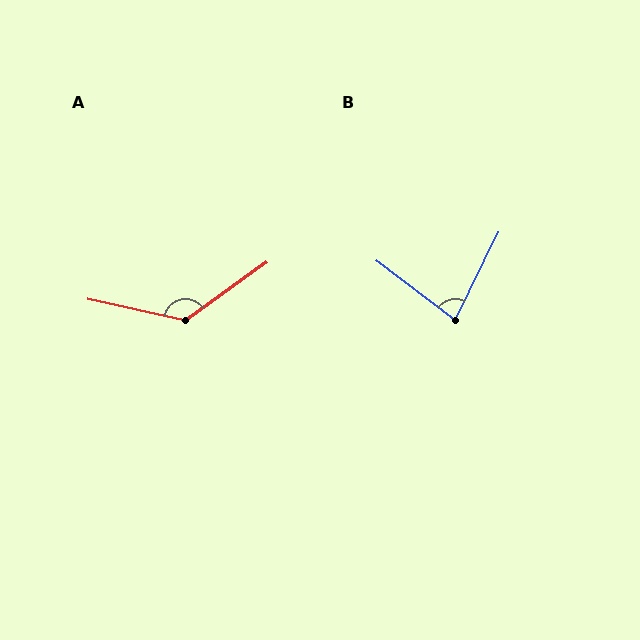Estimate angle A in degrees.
Approximately 132 degrees.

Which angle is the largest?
A, at approximately 132 degrees.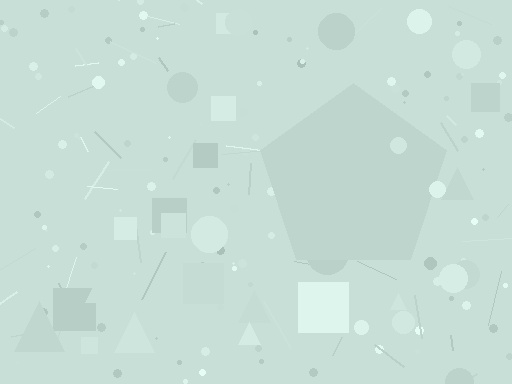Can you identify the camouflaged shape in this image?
The camouflaged shape is a pentagon.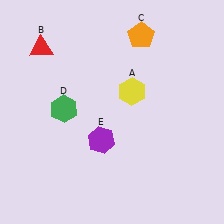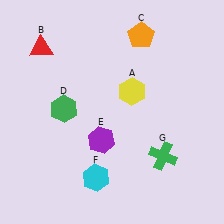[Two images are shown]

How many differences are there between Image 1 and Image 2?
There are 2 differences between the two images.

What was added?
A cyan hexagon (F), a green cross (G) were added in Image 2.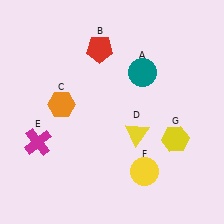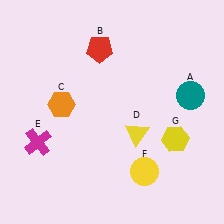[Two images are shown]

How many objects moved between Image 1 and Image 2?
1 object moved between the two images.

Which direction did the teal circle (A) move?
The teal circle (A) moved right.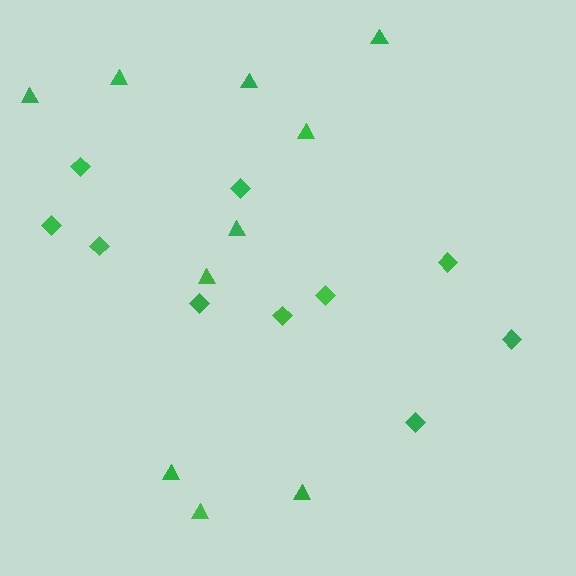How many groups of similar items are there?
There are 2 groups: one group of diamonds (10) and one group of triangles (10).